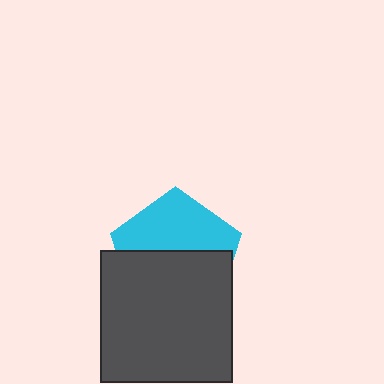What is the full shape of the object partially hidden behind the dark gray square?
The partially hidden object is a cyan pentagon.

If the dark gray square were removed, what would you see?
You would see the complete cyan pentagon.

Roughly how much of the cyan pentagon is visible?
About half of it is visible (roughly 45%).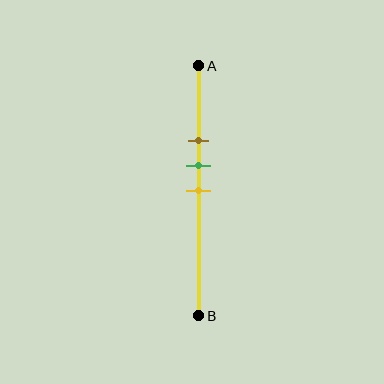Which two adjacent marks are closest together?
The green and yellow marks are the closest adjacent pair.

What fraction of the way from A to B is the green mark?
The green mark is approximately 40% (0.4) of the way from A to B.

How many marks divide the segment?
There are 3 marks dividing the segment.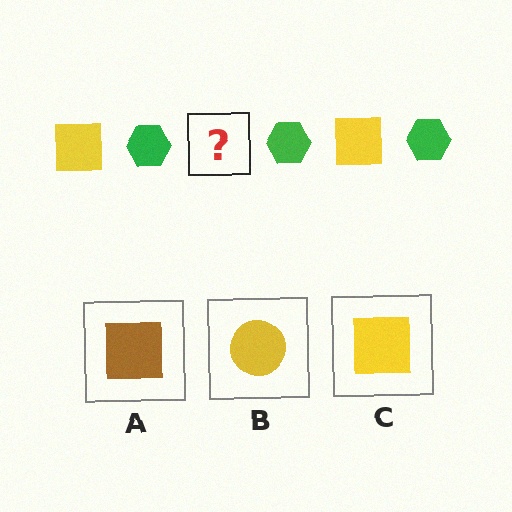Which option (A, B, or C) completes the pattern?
C.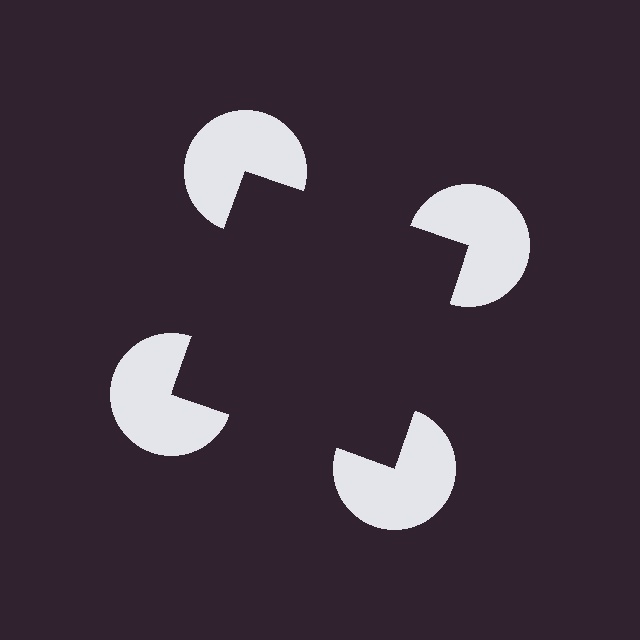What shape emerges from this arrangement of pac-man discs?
An illusory square — its edges are inferred from the aligned wedge cuts in the pac-man discs, not physically drawn.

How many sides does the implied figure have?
4 sides.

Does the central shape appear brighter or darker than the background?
It typically appears slightly darker than the background, even though no actual brightness change is drawn.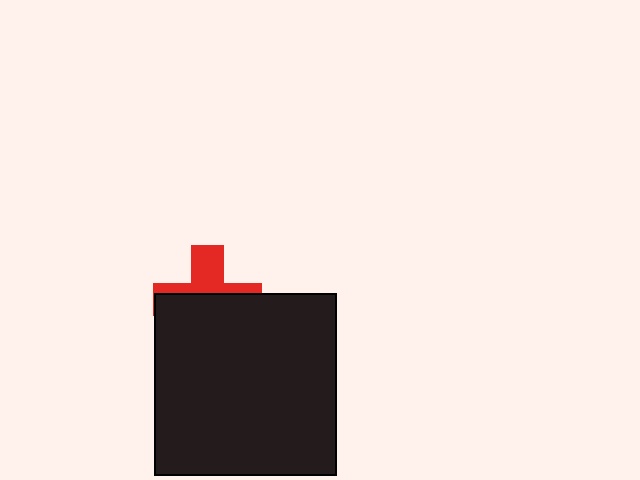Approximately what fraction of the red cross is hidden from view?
Roughly 61% of the red cross is hidden behind the black square.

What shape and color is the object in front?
The object in front is a black square.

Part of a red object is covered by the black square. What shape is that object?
It is a cross.